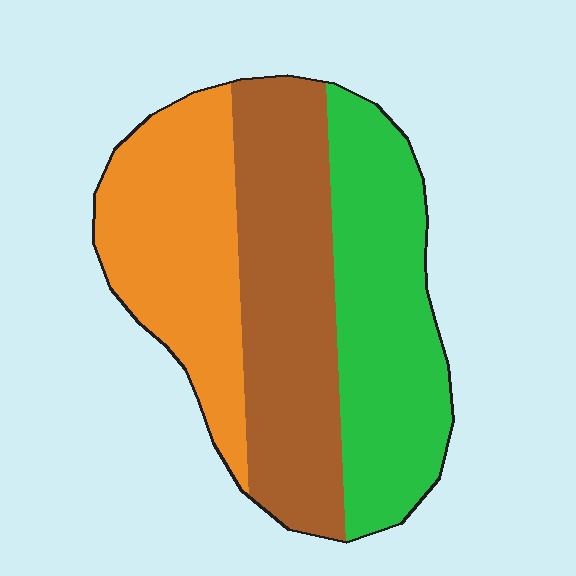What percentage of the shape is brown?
Brown takes up about three eighths (3/8) of the shape.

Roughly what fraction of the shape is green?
Green takes up between a quarter and a half of the shape.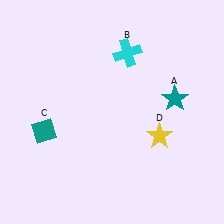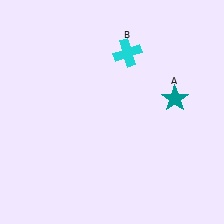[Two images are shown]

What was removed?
The teal diamond (C), the yellow star (D) were removed in Image 2.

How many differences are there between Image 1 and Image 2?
There are 2 differences between the two images.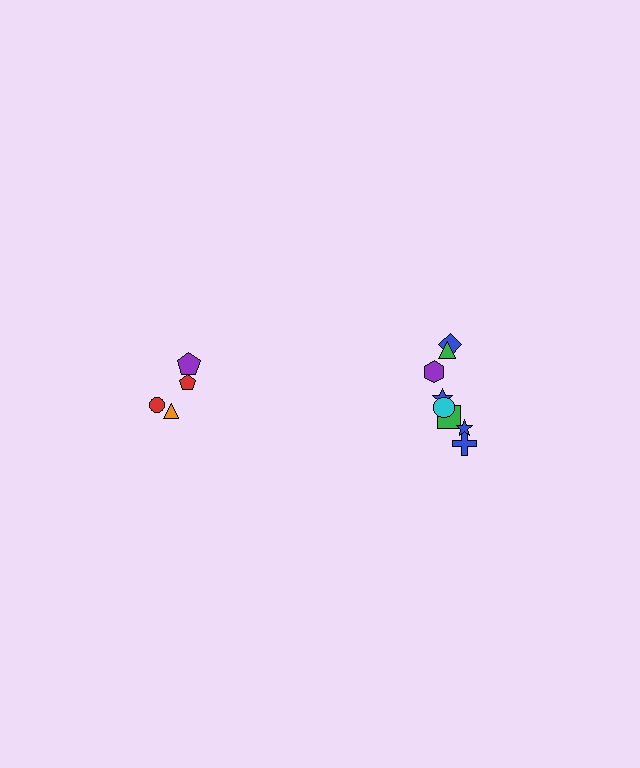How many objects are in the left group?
There are 4 objects.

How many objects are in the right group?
There are 8 objects.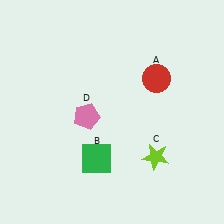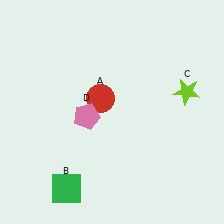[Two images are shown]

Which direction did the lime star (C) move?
The lime star (C) moved up.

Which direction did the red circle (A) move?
The red circle (A) moved left.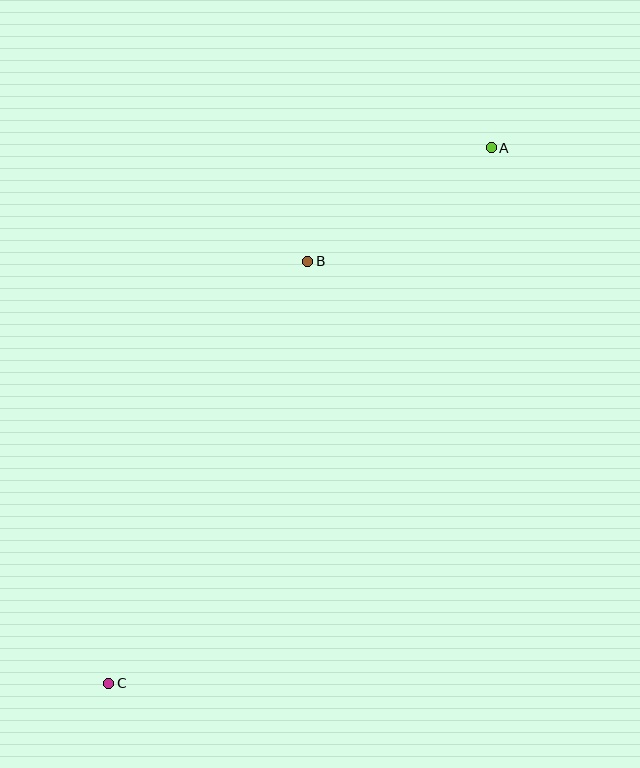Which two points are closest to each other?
Points A and B are closest to each other.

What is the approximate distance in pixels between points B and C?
The distance between B and C is approximately 467 pixels.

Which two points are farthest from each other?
Points A and C are farthest from each other.